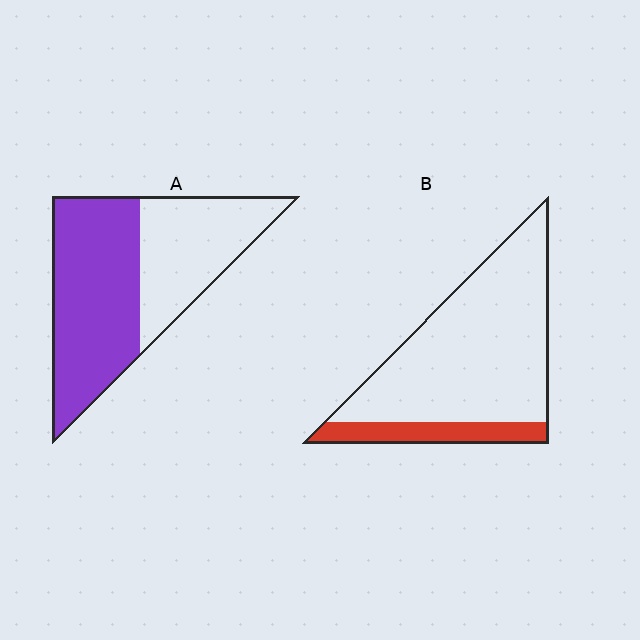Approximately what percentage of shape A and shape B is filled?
A is approximately 60% and B is approximately 15%.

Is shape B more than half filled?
No.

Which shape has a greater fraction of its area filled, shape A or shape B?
Shape A.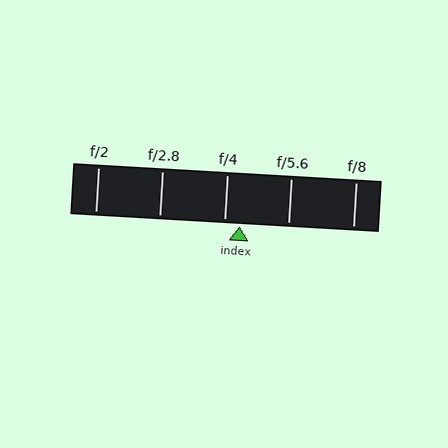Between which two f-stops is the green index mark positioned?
The index mark is between f/4 and f/5.6.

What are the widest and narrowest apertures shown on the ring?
The widest aperture shown is f/2 and the narrowest is f/8.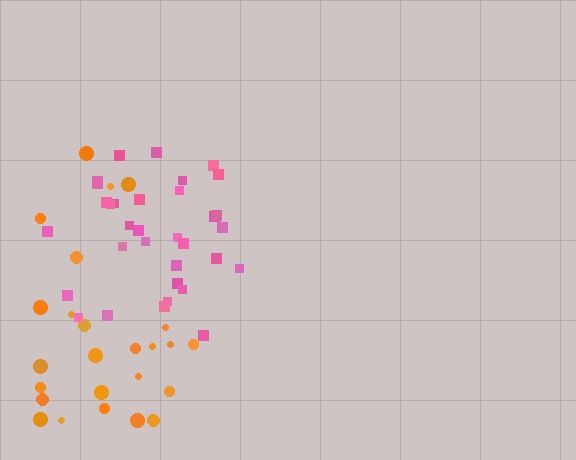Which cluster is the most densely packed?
Pink.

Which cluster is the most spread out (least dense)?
Orange.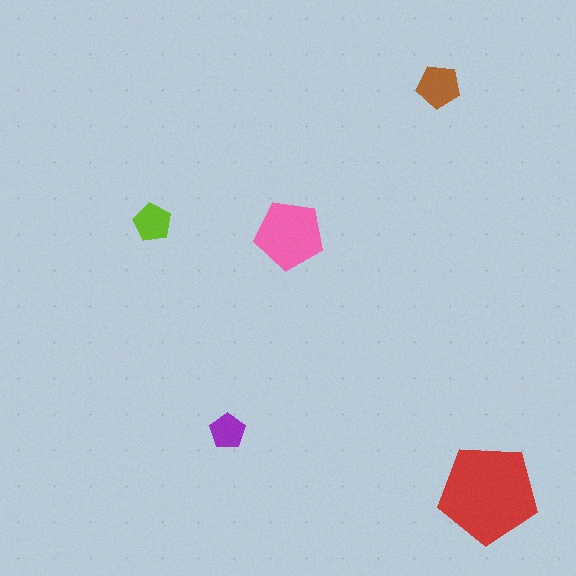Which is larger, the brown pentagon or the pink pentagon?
The pink one.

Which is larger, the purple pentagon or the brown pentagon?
The brown one.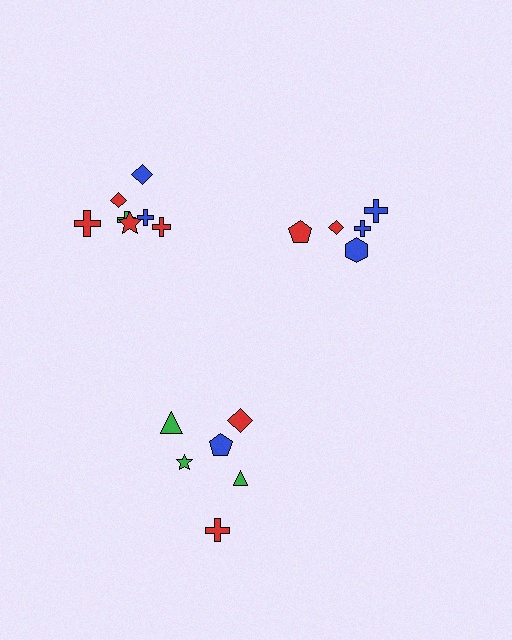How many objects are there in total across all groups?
There are 18 objects.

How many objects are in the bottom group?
There are 6 objects.